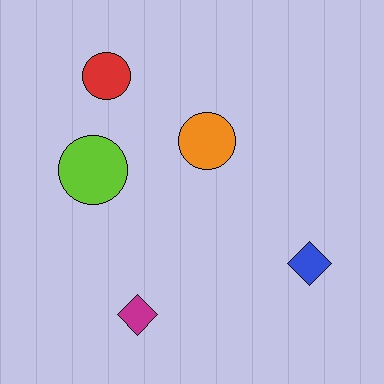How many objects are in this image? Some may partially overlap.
There are 5 objects.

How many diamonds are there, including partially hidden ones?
There are 2 diamonds.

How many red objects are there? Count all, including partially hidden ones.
There is 1 red object.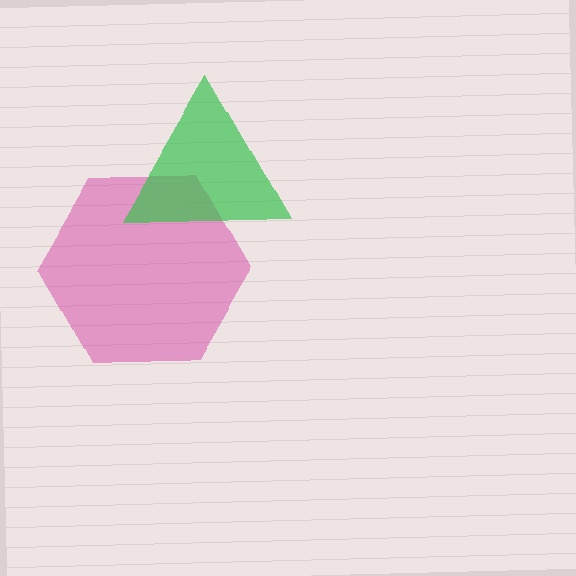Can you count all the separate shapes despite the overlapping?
Yes, there are 2 separate shapes.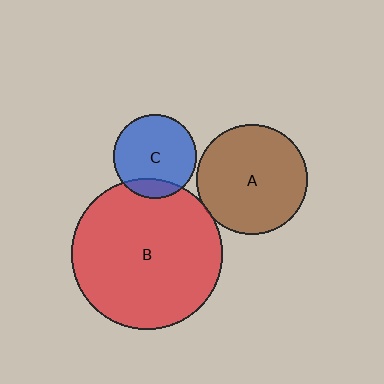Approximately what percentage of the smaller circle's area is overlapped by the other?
Approximately 5%.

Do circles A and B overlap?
Yes.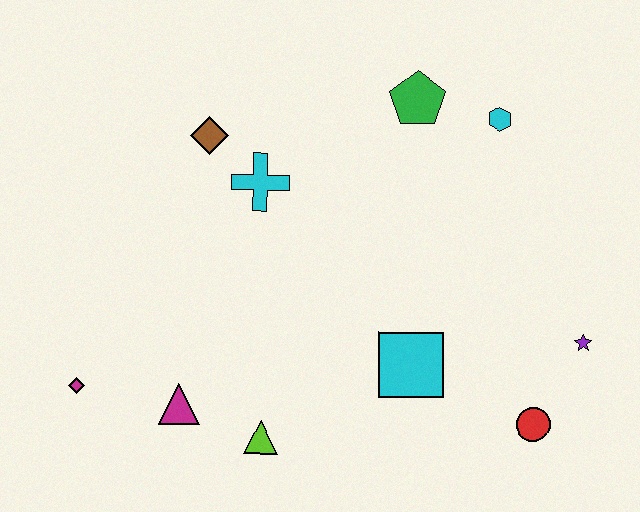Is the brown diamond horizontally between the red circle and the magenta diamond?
Yes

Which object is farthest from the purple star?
The magenta diamond is farthest from the purple star.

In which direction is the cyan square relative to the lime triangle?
The cyan square is to the right of the lime triangle.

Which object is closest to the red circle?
The purple star is closest to the red circle.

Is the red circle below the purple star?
Yes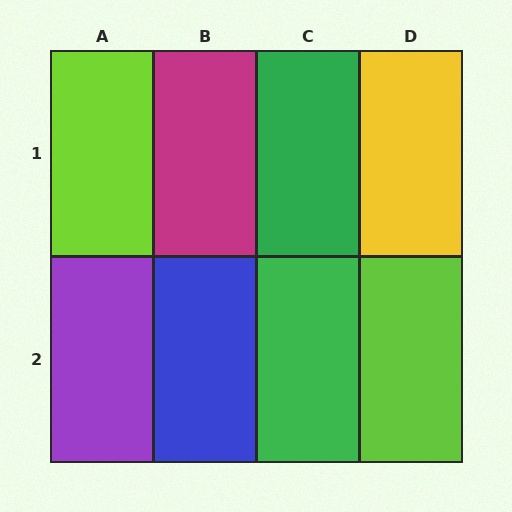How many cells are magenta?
1 cell is magenta.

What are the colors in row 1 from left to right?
Lime, magenta, green, yellow.